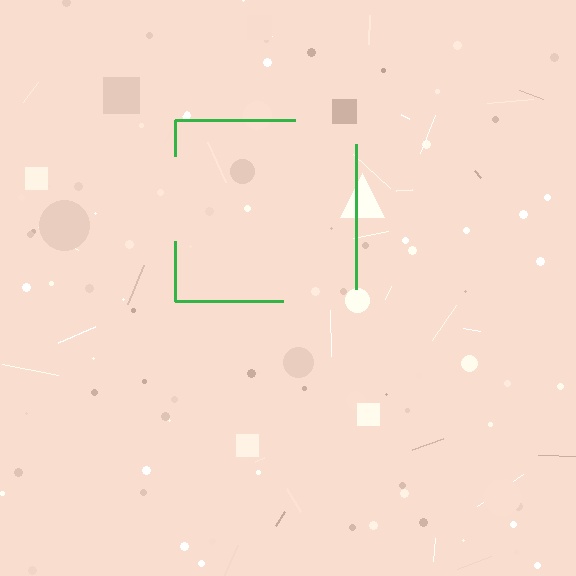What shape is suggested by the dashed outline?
The dashed outline suggests a square.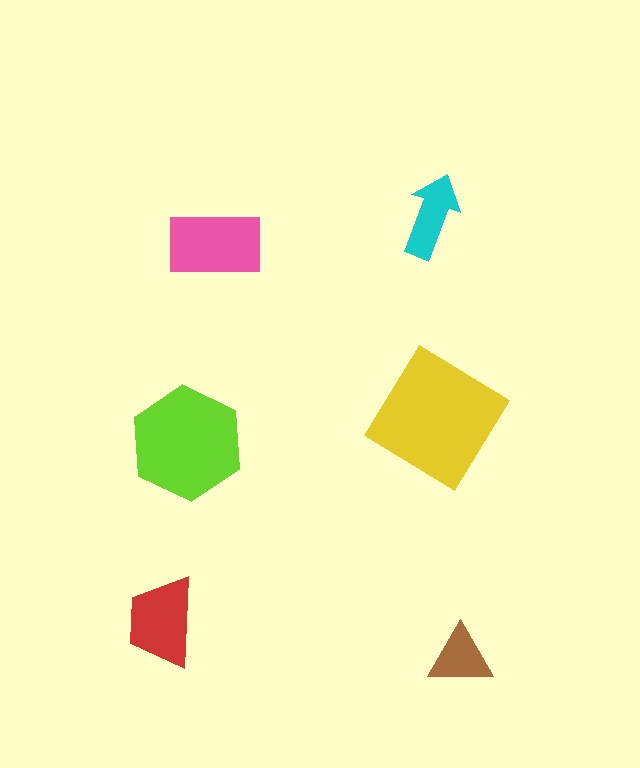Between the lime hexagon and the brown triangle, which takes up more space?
The lime hexagon.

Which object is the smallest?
The brown triangle.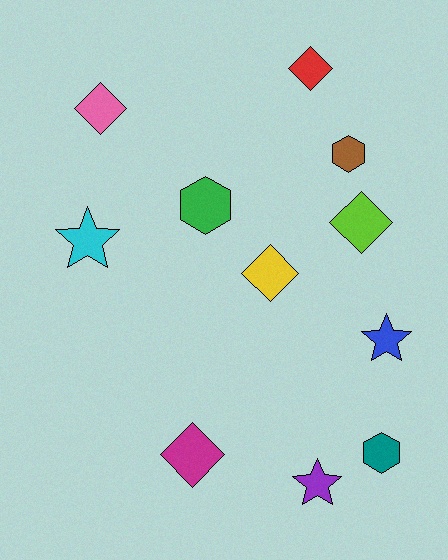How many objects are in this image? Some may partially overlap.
There are 11 objects.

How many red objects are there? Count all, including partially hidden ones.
There is 1 red object.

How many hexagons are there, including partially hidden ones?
There are 3 hexagons.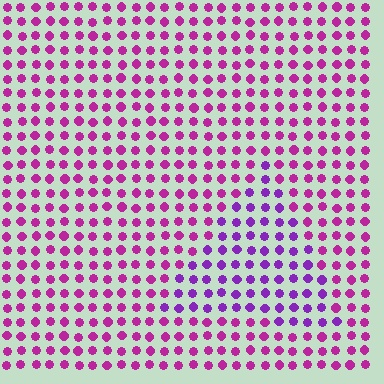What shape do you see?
I see a triangle.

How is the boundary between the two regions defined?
The boundary is defined purely by a slight shift in hue (about 32 degrees). Spacing, size, and orientation are identical on both sides.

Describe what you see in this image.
The image is filled with small magenta elements in a uniform arrangement. A triangle-shaped region is visible where the elements are tinted to a slightly different hue, forming a subtle color boundary.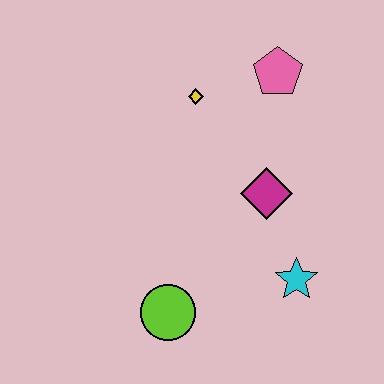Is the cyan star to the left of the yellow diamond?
No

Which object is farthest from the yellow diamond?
The lime circle is farthest from the yellow diamond.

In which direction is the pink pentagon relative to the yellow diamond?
The pink pentagon is to the right of the yellow diamond.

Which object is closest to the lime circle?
The cyan star is closest to the lime circle.